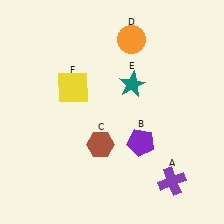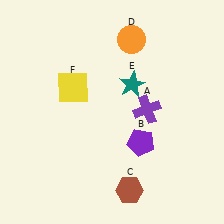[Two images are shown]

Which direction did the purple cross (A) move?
The purple cross (A) moved up.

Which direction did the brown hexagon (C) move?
The brown hexagon (C) moved down.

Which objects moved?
The objects that moved are: the purple cross (A), the brown hexagon (C).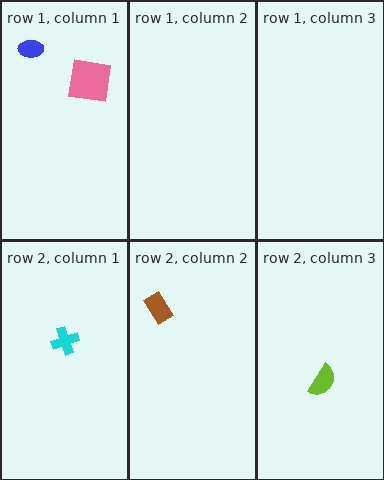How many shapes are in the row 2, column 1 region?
1.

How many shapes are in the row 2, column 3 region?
1.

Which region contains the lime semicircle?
The row 2, column 3 region.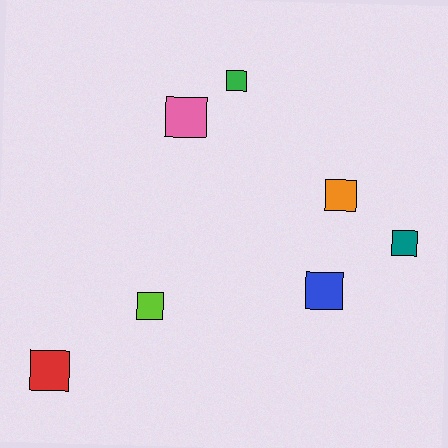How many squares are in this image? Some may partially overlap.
There are 7 squares.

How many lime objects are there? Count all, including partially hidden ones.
There is 1 lime object.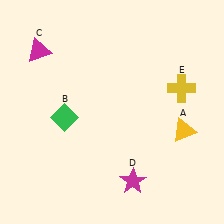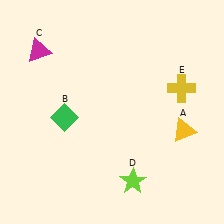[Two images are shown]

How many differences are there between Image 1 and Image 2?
There is 1 difference between the two images.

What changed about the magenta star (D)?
In Image 1, D is magenta. In Image 2, it changed to lime.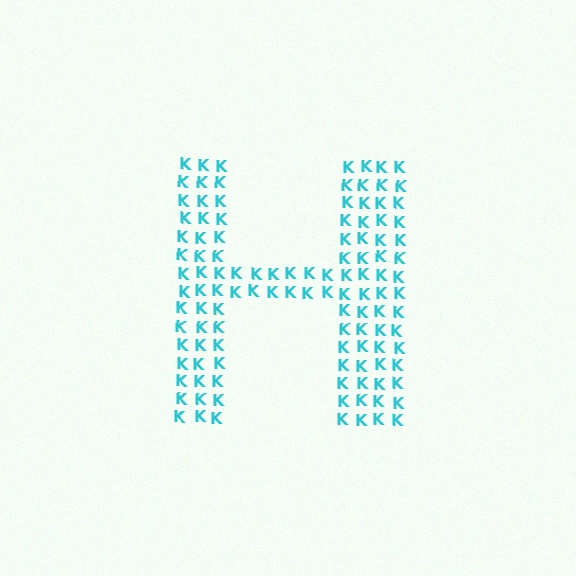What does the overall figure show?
The overall figure shows the letter H.